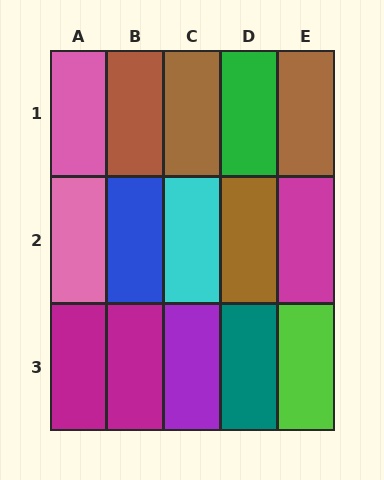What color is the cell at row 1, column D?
Green.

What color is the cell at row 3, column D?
Teal.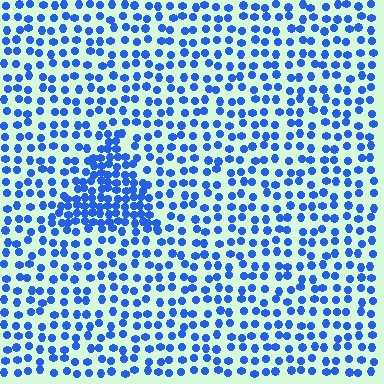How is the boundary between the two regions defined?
The boundary is defined by a change in element density (approximately 2.1x ratio). All elements are the same color, size, and shape.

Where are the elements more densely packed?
The elements are more densely packed inside the triangle boundary.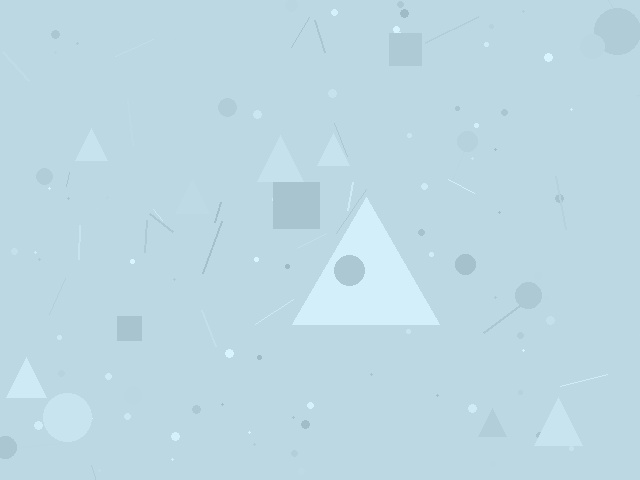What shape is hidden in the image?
A triangle is hidden in the image.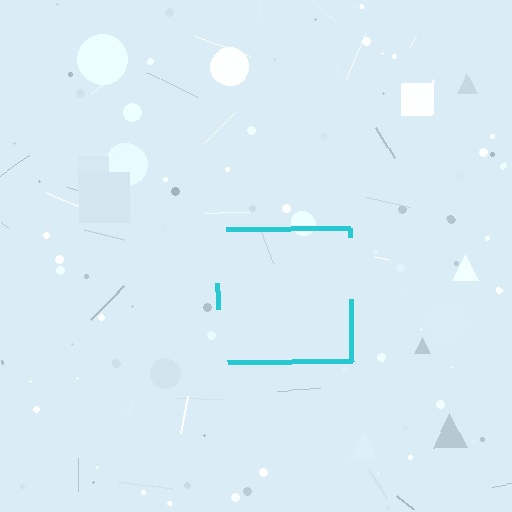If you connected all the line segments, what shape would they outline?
They would outline a square.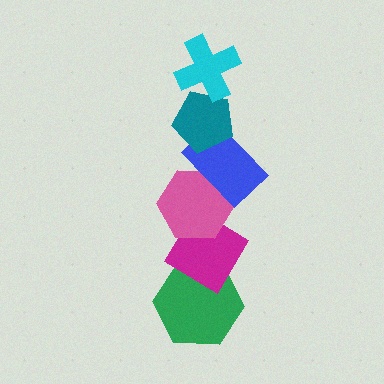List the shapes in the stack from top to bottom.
From top to bottom: the cyan cross, the teal pentagon, the blue rectangle, the pink hexagon, the magenta diamond, the green hexagon.